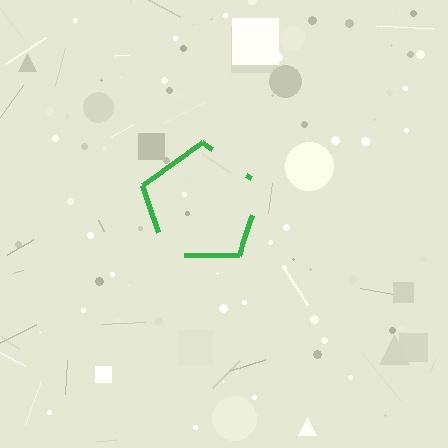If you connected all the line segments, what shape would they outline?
They would outline a pentagon.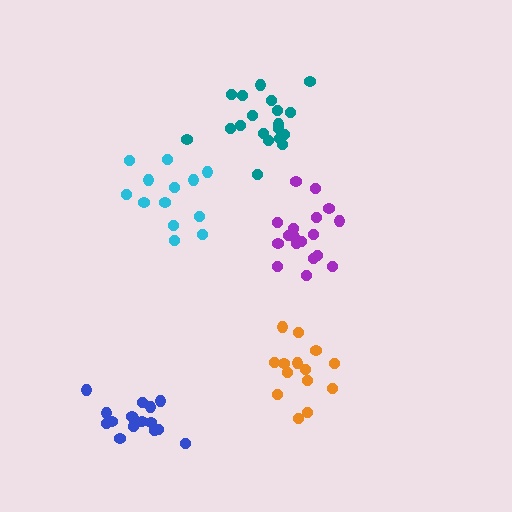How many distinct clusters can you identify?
There are 5 distinct clusters.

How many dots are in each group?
Group 1: 14 dots, Group 2: 17 dots, Group 3: 13 dots, Group 4: 19 dots, Group 5: 18 dots (81 total).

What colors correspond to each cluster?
The clusters are colored: orange, blue, cyan, teal, purple.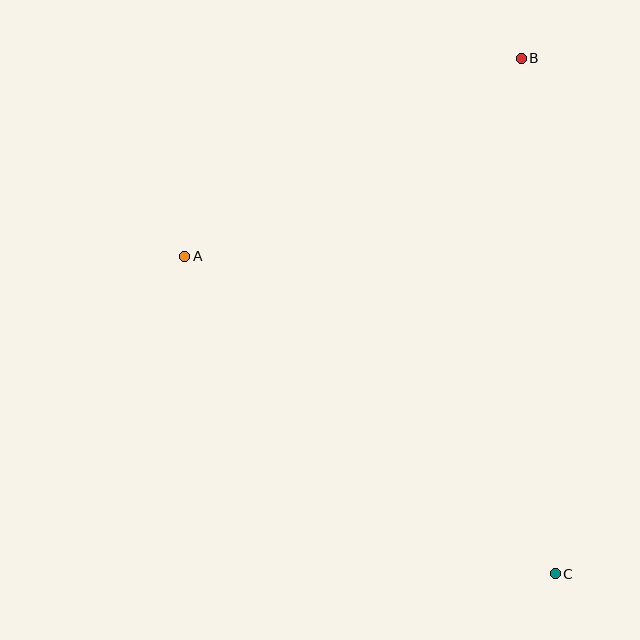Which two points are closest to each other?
Points A and B are closest to each other.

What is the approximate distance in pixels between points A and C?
The distance between A and C is approximately 488 pixels.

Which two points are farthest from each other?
Points B and C are farthest from each other.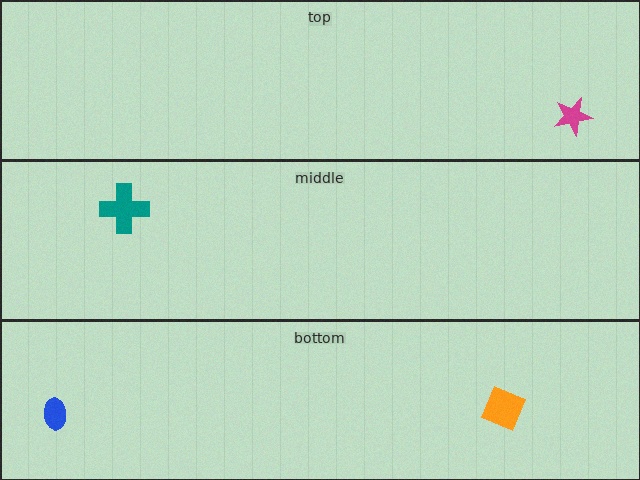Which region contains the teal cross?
The middle region.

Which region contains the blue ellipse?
The bottom region.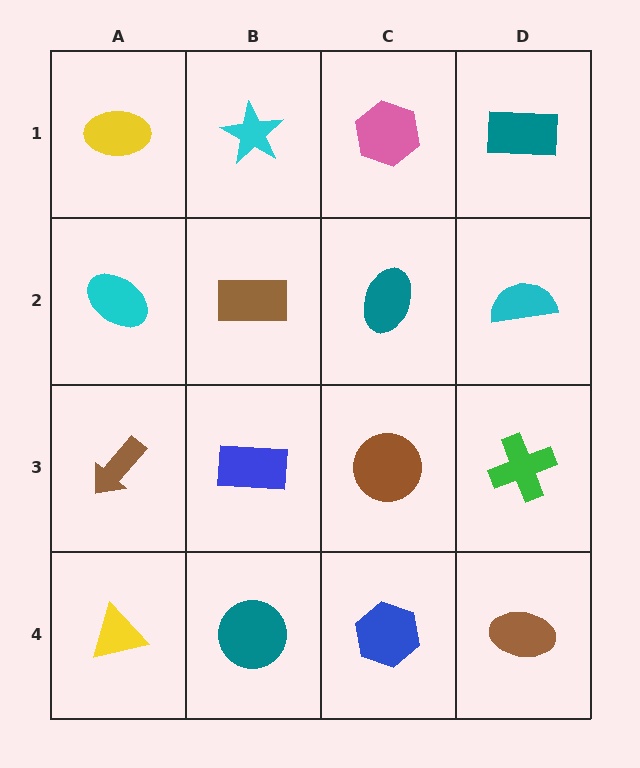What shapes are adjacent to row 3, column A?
A cyan ellipse (row 2, column A), a yellow triangle (row 4, column A), a blue rectangle (row 3, column B).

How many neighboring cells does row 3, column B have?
4.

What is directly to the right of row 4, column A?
A teal circle.